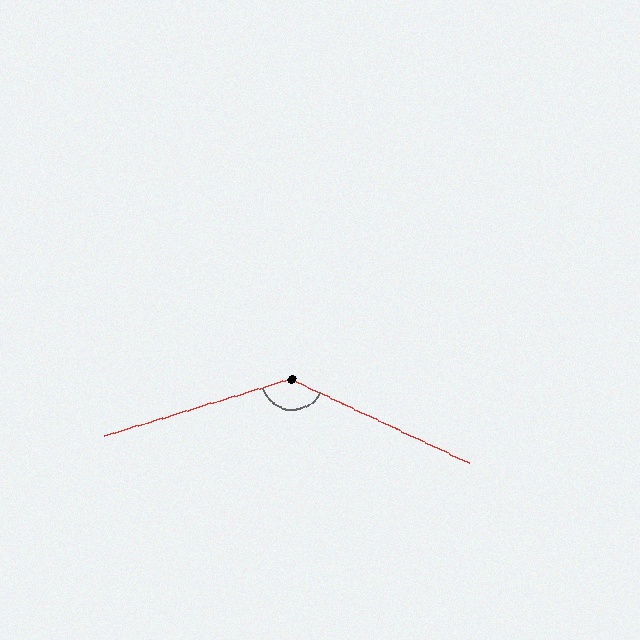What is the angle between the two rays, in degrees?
Approximately 138 degrees.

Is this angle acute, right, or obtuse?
It is obtuse.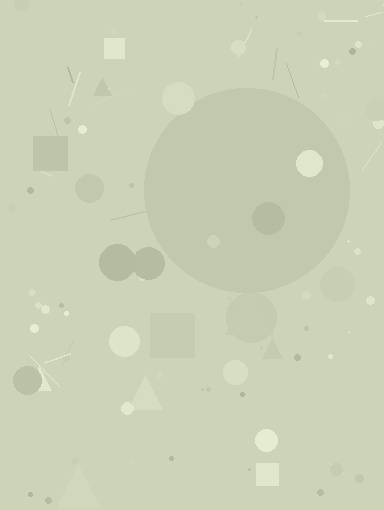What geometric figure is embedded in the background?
A circle is embedded in the background.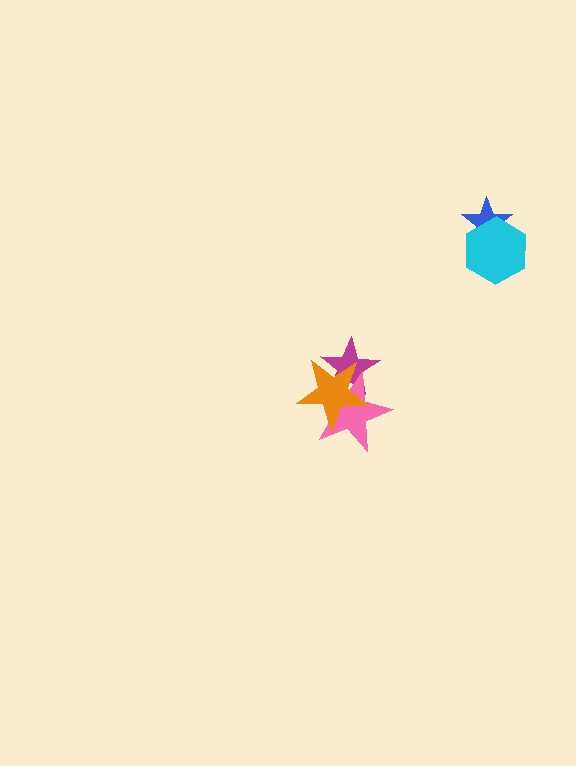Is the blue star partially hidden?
Yes, it is partially covered by another shape.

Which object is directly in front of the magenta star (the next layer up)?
The pink star is directly in front of the magenta star.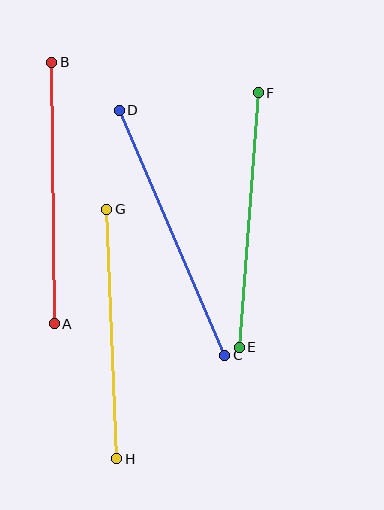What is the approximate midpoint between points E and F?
The midpoint is at approximately (249, 220) pixels.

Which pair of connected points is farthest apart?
Points C and D are farthest apart.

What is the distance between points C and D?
The distance is approximately 267 pixels.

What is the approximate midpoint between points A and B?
The midpoint is at approximately (53, 193) pixels.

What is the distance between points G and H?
The distance is approximately 250 pixels.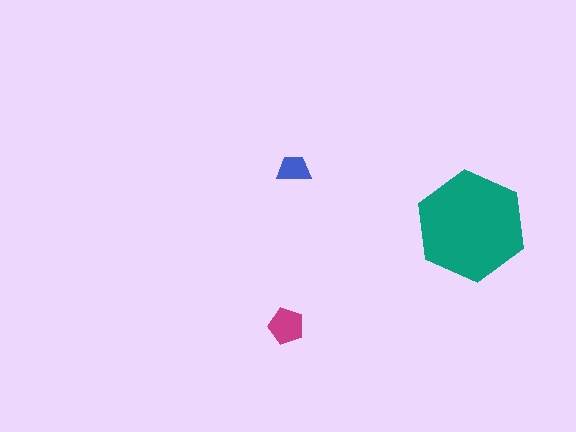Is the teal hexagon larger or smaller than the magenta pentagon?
Larger.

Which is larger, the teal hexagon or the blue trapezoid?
The teal hexagon.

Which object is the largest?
The teal hexagon.